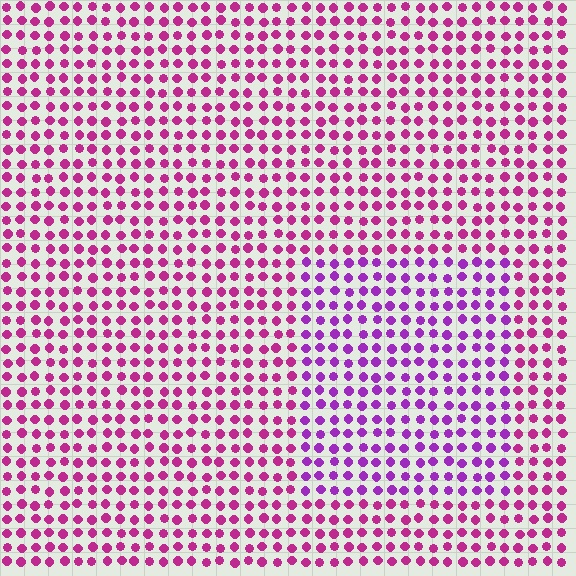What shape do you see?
I see a rectangle.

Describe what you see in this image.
The image is filled with small magenta elements in a uniform arrangement. A rectangle-shaped region is visible where the elements are tinted to a slightly different hue, forming a subtle color boundary.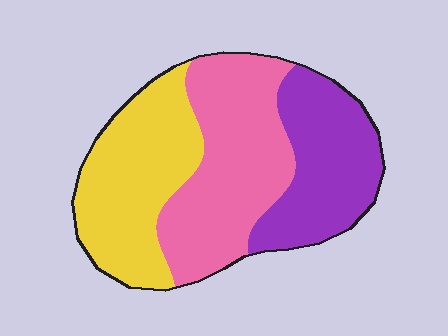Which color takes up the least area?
Purple, at roughly 30%.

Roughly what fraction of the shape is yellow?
Yellow takes up about one third (1/3) of the shape.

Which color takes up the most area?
Pink, at roughly 40%.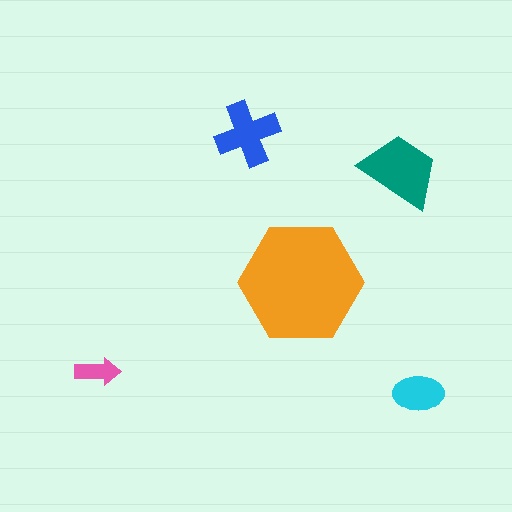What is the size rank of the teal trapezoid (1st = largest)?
2nd.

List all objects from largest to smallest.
The orange hexagon, the teal trapezoid, the blue cross, the cyan ellipse, the pink arrow.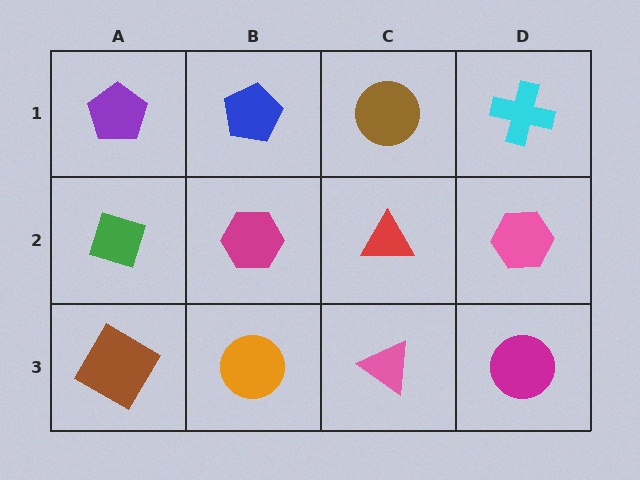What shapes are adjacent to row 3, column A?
A green diamond (row 2, column A), an orange circle (row 3, column B).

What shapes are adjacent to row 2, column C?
A brown circle (row 1, column C), a pink triangle (row 3, column C), a magenta hexagon (row 2, column B), a pink hexagon (row 2, column D).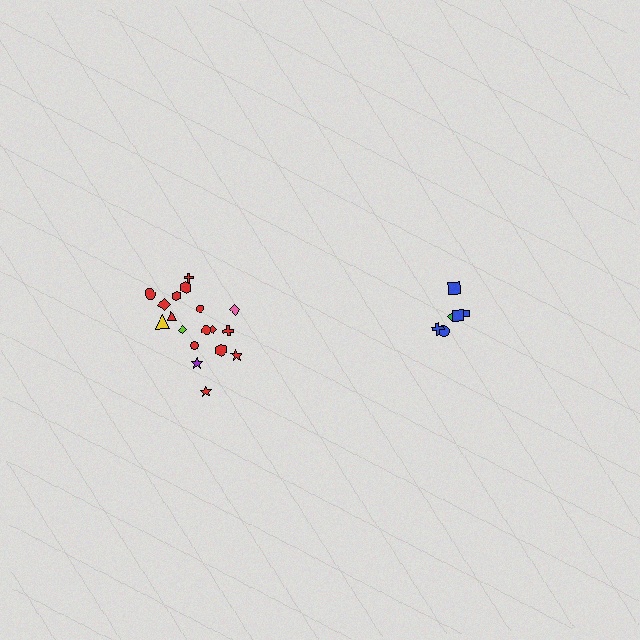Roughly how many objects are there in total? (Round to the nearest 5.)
Roughly 25 objects in total.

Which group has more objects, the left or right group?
The left group.